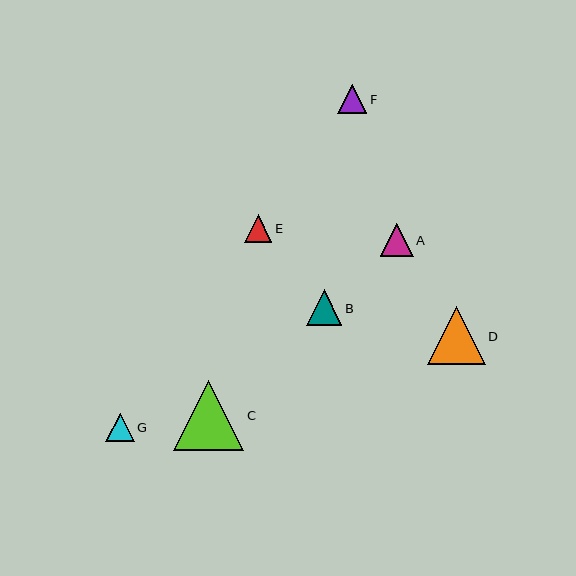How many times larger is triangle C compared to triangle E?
Triangle C is approximately 2.5 times the size of triangle E.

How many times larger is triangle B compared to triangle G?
Triangle B is approximately 1.3 times the size of triangle G.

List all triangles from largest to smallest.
From largest to smallest: C, D, B, A, F, G, E.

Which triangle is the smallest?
Triangle E is the smallest with a size of approximately 28 pixels.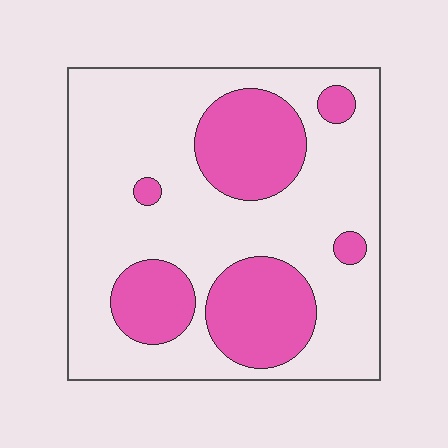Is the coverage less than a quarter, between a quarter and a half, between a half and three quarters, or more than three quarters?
Between a quarter and a half.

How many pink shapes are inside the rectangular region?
6.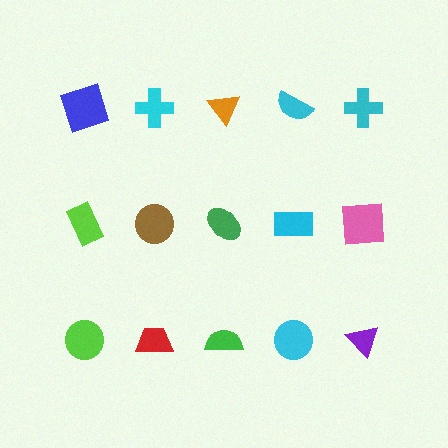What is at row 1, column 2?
A cyan cross.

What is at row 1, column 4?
A cyan semicircle.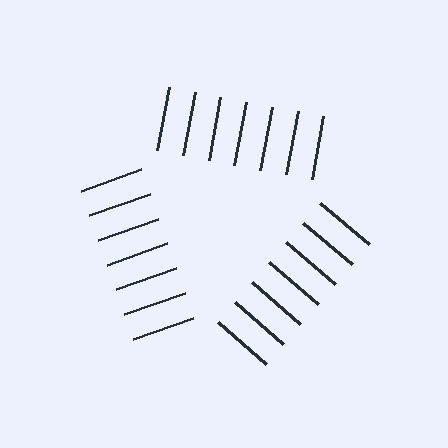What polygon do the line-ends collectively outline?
An illusory triangle — the line segments terminate on its edges but no continuous stroke is drawn.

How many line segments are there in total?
21 — 7 along each of the 3 edges.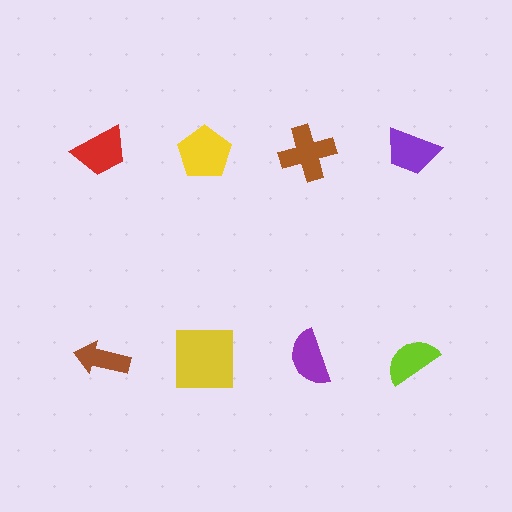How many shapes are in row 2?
4 shapes.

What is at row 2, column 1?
A brown arrow.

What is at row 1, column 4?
A purple trapezoid.